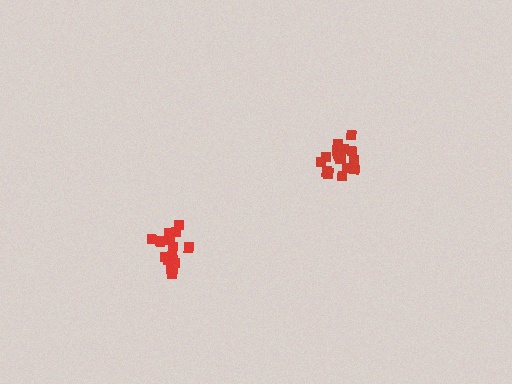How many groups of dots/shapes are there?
There are 2 groups.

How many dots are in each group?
Group 1: 17 dots, Group 2: 16 dots (33 total).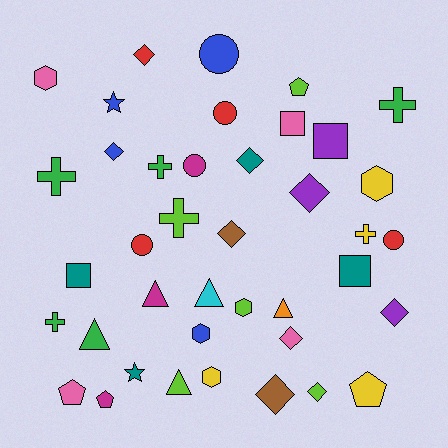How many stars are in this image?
There are 2 stars.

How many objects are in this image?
There are 40 objects.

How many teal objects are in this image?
There are 4 teal objects.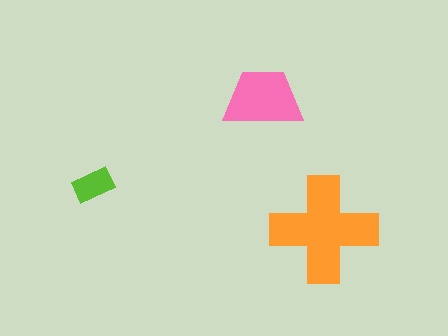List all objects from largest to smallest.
The orange cross, the pink trapezoid, the lime rectangle.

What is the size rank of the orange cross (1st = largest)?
1st.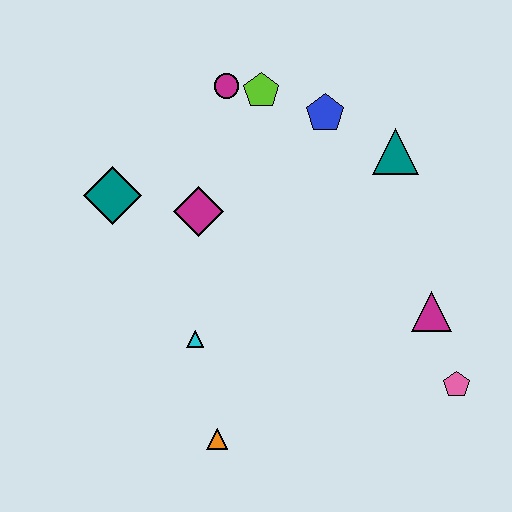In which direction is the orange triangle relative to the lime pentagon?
The orange triangle is below the lime pentagon.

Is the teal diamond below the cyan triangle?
No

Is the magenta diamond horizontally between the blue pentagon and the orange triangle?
No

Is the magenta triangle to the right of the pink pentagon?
No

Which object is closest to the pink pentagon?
The magenta triangle is closest to the pink pentagon.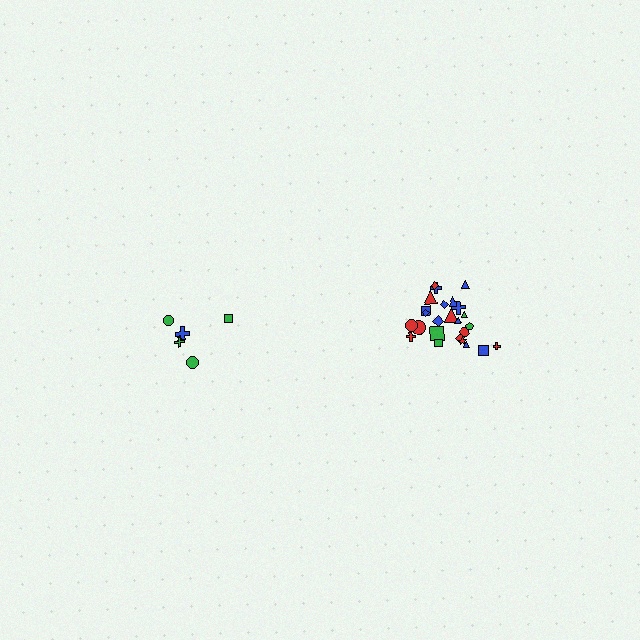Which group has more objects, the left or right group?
The right group.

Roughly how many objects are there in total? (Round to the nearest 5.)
Roughly 30 objects in total.